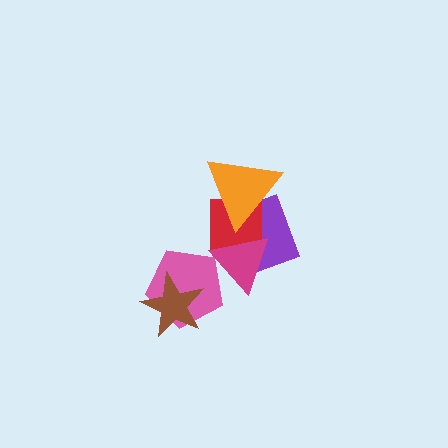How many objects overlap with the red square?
3 objects overlap with the red square.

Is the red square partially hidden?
Yes, it is partially covered by another shape.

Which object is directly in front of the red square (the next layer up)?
The orange triangle is directly in front of the red square.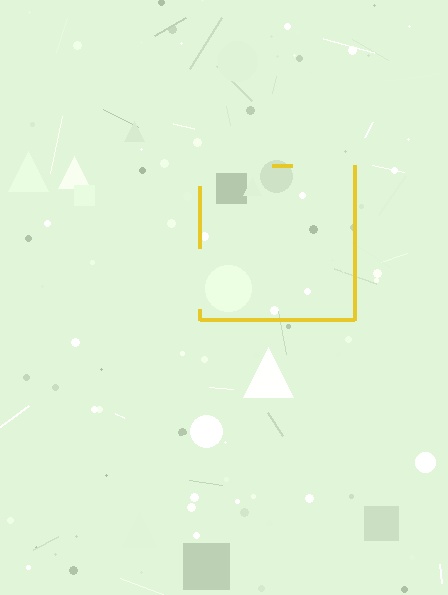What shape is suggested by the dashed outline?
The dashed outline suggests a square.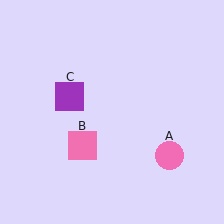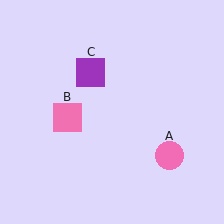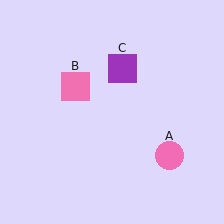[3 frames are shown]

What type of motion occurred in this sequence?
The pink square (object B), purple square (object C) rotated clockwise around the center of the scene.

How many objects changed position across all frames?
2 objects changed position: pink square (object B), purple square (object C).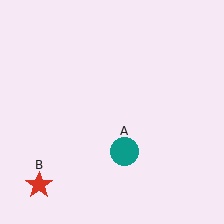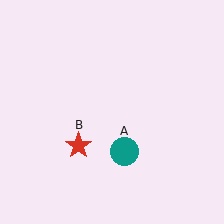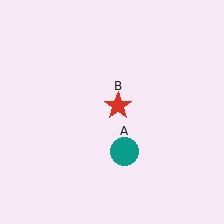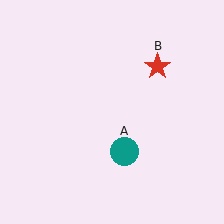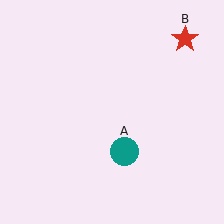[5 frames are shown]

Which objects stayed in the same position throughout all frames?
Teal circle (object A) remained stationary.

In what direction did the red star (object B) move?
The red star (object B) moved up and to the right.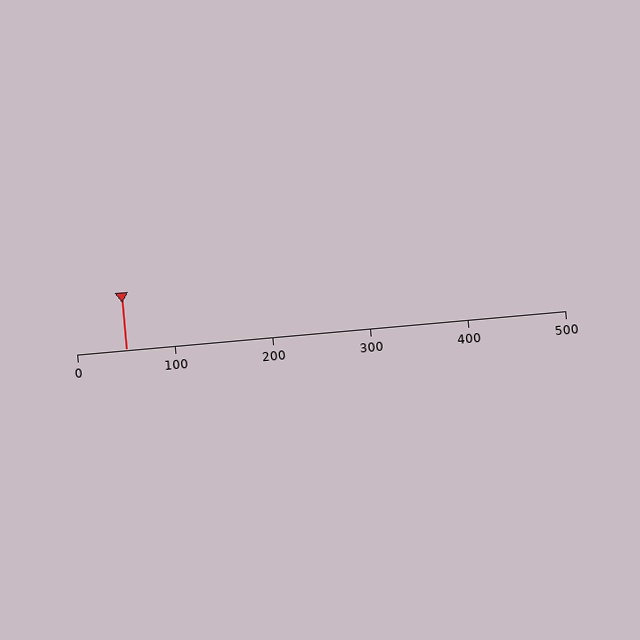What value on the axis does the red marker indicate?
The marker indicates approximately 50.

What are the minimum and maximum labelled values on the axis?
The axis runs from 0 to 500.